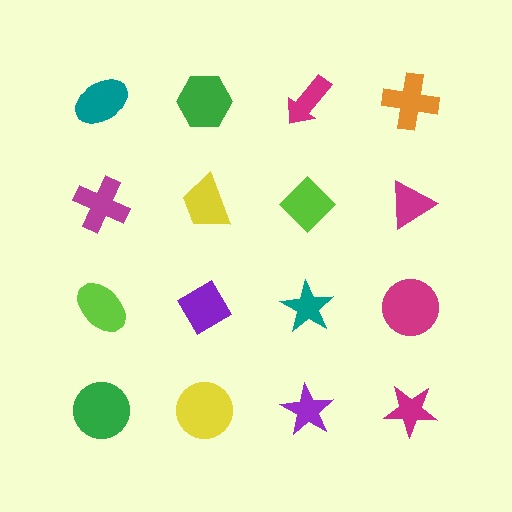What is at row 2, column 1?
A magenta cross.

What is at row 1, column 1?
A teal ellipse.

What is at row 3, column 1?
A lime ellipse.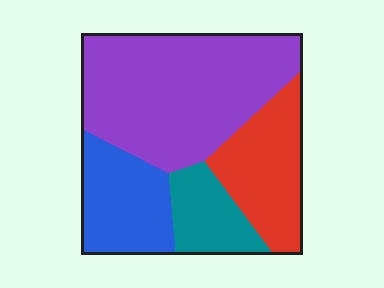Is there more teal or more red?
Red.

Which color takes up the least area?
Teal, at roughly 10%.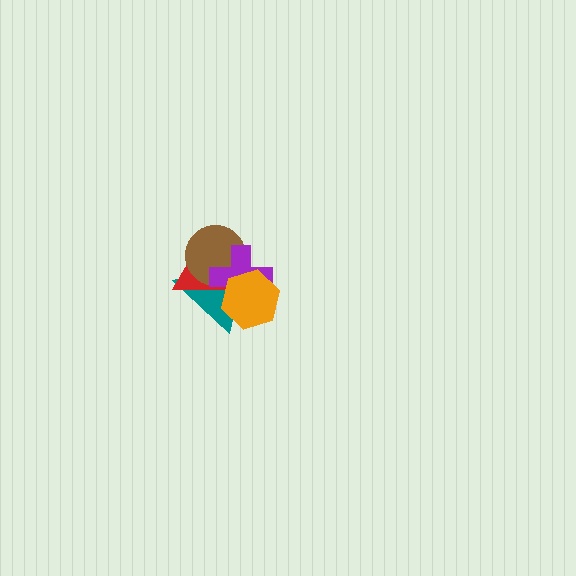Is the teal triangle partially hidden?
Yes, it is partially covered by another shape.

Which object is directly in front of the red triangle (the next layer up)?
The brown circle is directly in front of the red triangle.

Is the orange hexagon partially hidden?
No, no other shape covers it.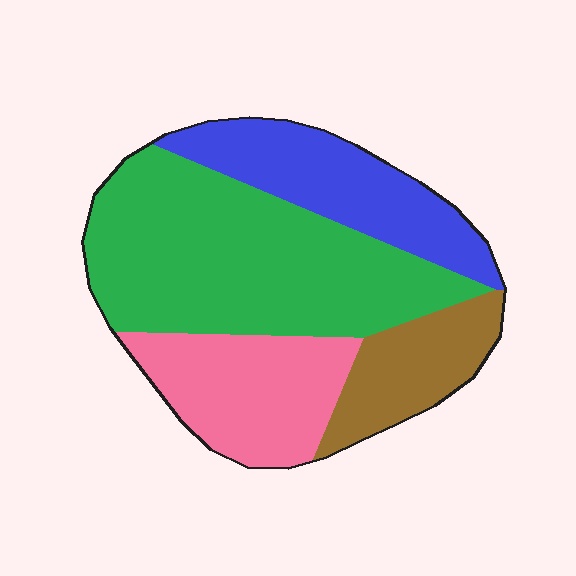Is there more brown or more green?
Green.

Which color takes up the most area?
Green, at roughly 45%.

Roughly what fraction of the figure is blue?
Blue takes up less than a quarter of the figure.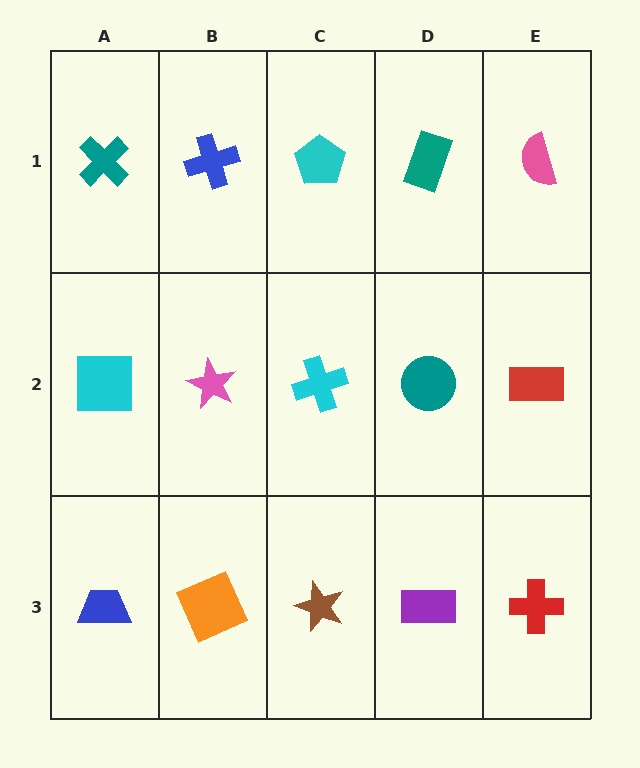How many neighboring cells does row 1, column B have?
3.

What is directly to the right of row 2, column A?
A pink star.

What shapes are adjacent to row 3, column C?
A cyan cross (row 2, column C), an orange square (row 3, column B), a purple rectangle (row 3, column D).